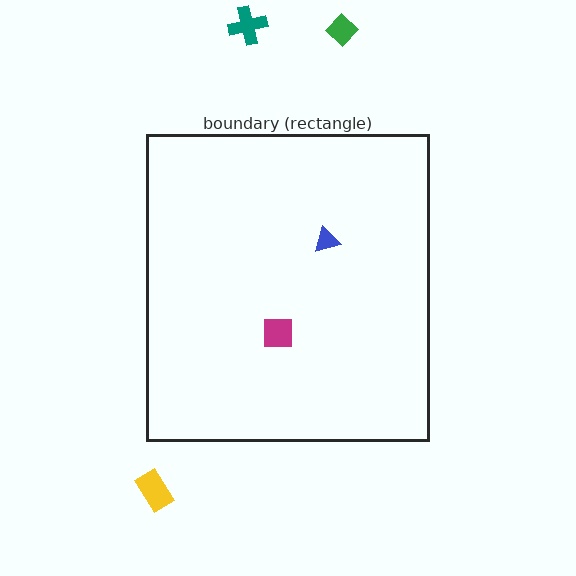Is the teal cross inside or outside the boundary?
Outside.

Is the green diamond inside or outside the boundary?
Outside.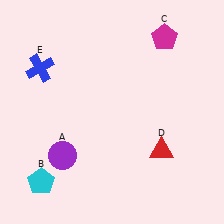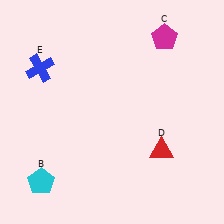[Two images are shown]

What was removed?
The purple circle (A) was removed in Image 2.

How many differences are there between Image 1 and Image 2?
There is 1 difference between the two images.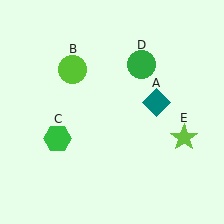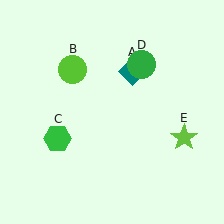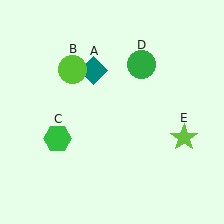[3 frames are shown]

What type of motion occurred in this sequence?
The teal diamond (object A) rotated counterclockwise around the center of the scene.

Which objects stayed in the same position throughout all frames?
Lime circle (object B) and green hexagon (object C) and green circle (object D) and lime star (object E) remained stationary.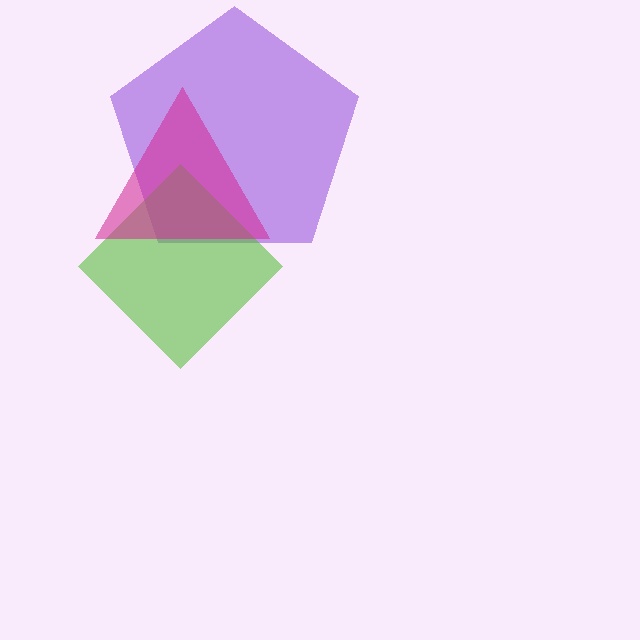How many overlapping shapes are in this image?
There are 3 overlapping shapes in the image.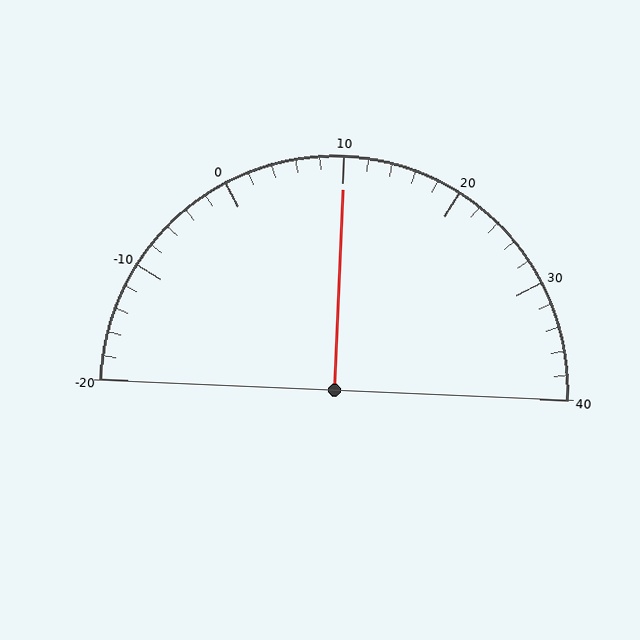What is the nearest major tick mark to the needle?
The nearest major tick mark is 10.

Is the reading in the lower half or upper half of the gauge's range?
The reading is in the upper half of the range (-20 to 40).